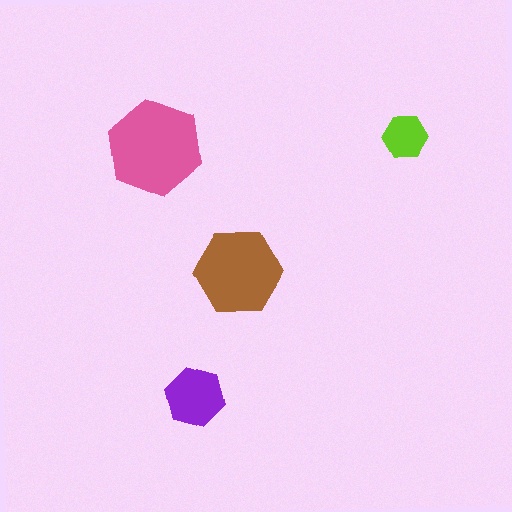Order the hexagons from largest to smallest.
the pink one, the brown one, the purple one, the lime one.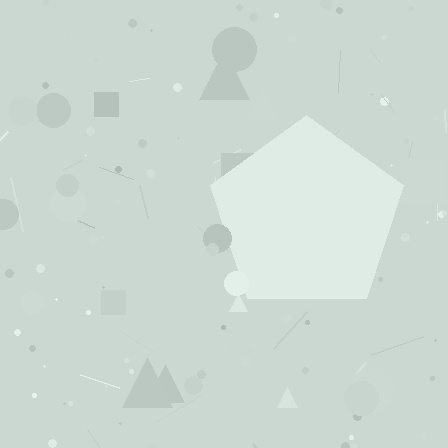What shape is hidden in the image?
A pentagon is hidden in the image.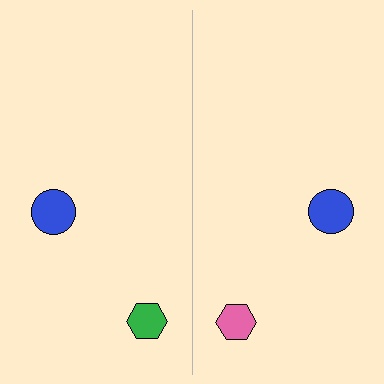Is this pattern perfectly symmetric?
No, the pattern is not perfectly symmetric. The pink hexagon on the right side breaks the symmetry — its mirror counterpart is green.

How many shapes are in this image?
There are 4 shapes in this image.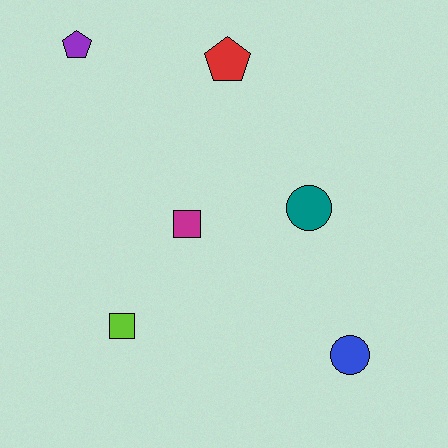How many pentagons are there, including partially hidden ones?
There are 2 pentagons.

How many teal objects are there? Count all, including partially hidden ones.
There is 1 teal object.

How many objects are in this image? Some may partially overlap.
There are 6 objects.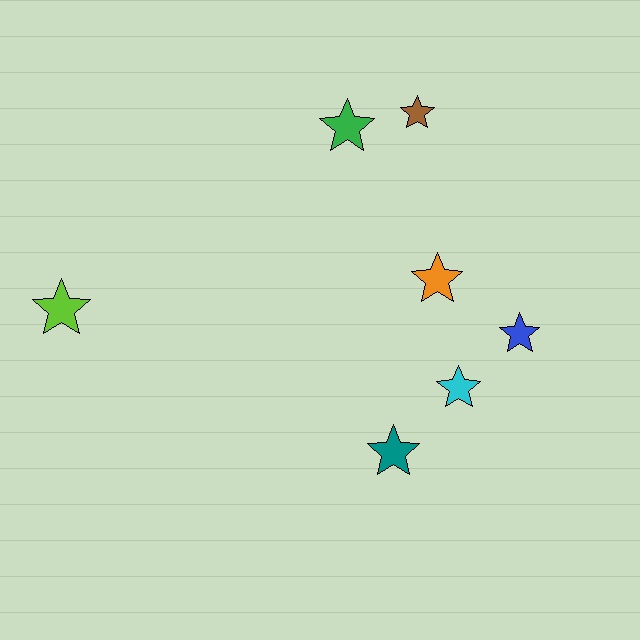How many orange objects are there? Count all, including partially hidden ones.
There is 1 orange object.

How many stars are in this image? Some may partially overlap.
There are 7 stars.